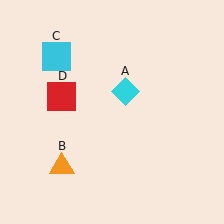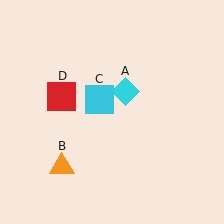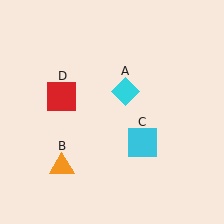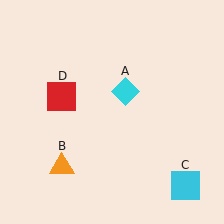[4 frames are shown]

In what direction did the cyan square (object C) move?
The cyan square (object C) moved down and to the right.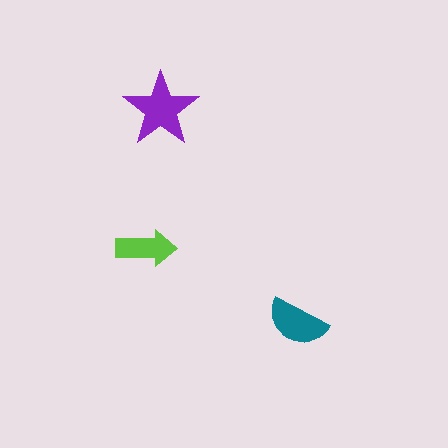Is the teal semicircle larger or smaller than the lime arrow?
Larger.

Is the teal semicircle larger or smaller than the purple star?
Smaller.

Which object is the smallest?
The lime arrow.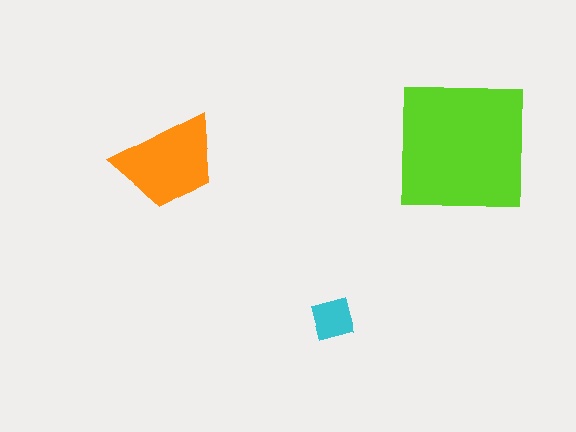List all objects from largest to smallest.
The lime square, the orange trapezoid, the cyan diamond.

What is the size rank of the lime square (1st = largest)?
1st.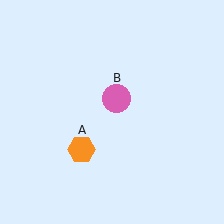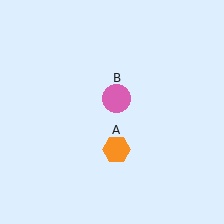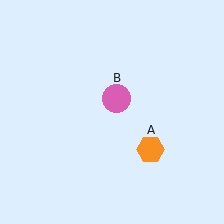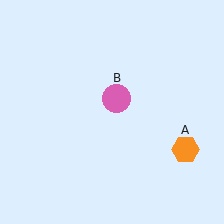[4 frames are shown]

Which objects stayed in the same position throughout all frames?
Pink circle (object B) remained stationary.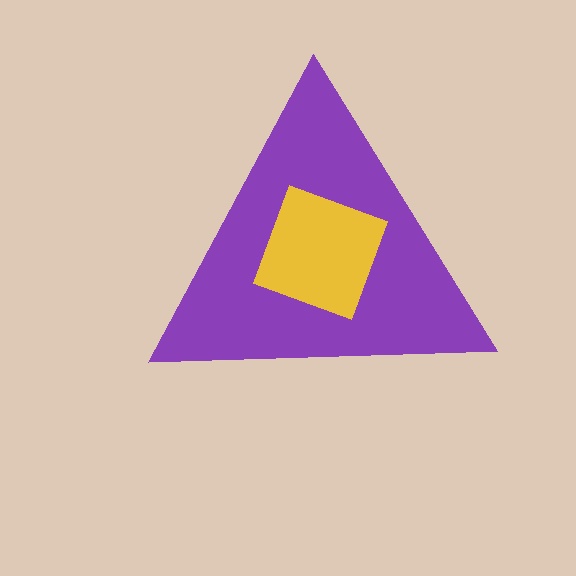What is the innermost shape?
The yellow square.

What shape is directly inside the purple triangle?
The yellow square.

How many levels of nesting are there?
2.